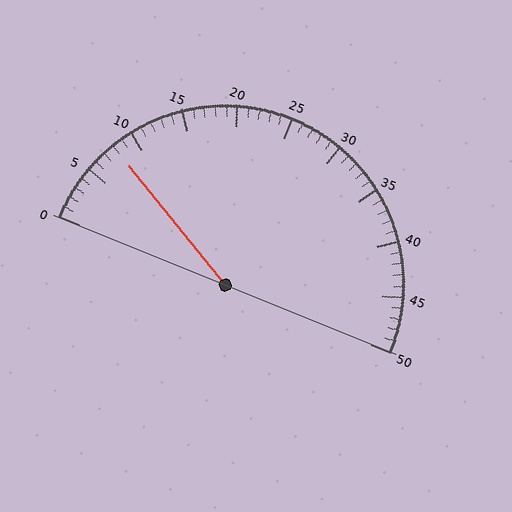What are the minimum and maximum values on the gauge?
The gauge ranges from 0 to 50.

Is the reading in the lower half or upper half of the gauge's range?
The reading is in the lower half of the range (0 to 50).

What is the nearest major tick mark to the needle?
The nearest major tick mark is 10.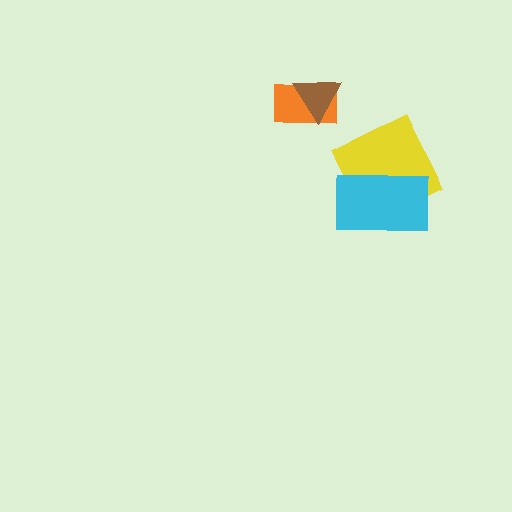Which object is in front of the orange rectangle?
The brown triangle is in front of the orange rectangle.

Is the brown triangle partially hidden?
No, no other shape covers it.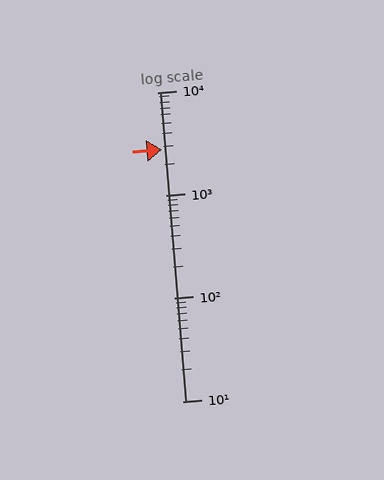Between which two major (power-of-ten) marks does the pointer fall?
The pointer is between 1000 and 10000.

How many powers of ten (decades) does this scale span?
The scale spans 3 decades, from 10 to 10000.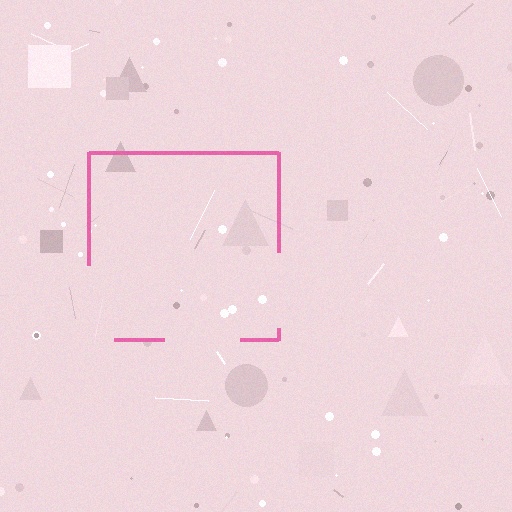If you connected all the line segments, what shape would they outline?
They would outline a square.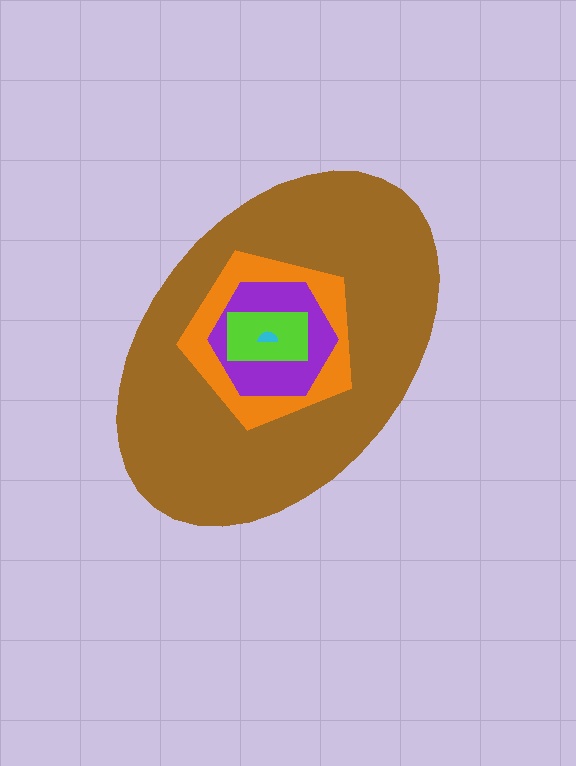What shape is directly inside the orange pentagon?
The purple hexagon.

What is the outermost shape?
The brown ellipse.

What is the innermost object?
The cyan semicircle.